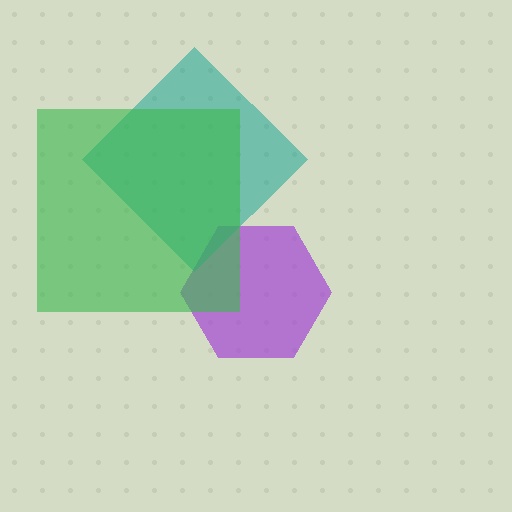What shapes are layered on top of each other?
The layered shapes are: a purple hexagon, a teal diamond, a green square.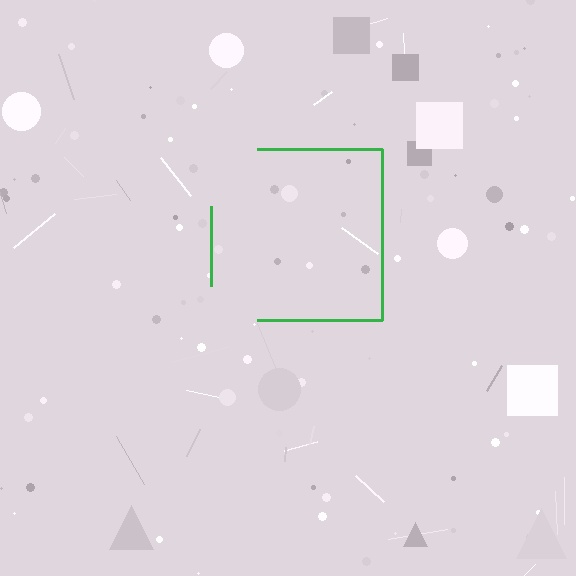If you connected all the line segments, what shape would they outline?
They would outline a square.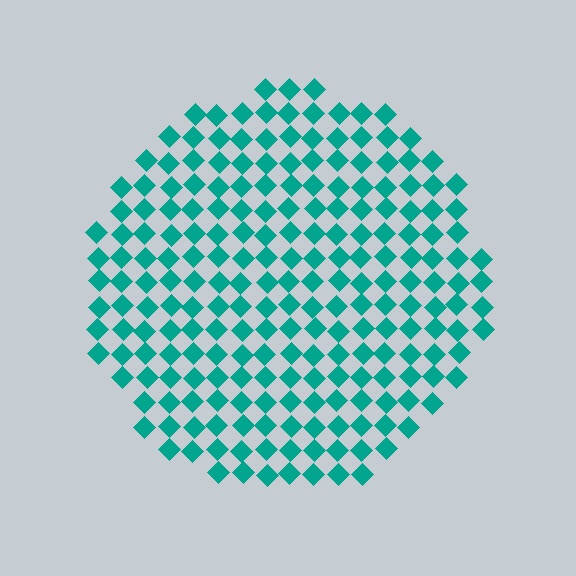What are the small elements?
The small elements are diamonds.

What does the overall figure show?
The overall figure shows a circle.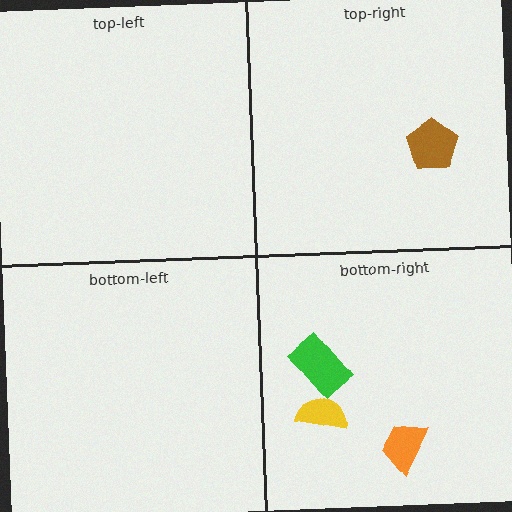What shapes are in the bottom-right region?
The yellow semicircle, the green rectangle, the orange trapezoid.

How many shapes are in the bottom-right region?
3.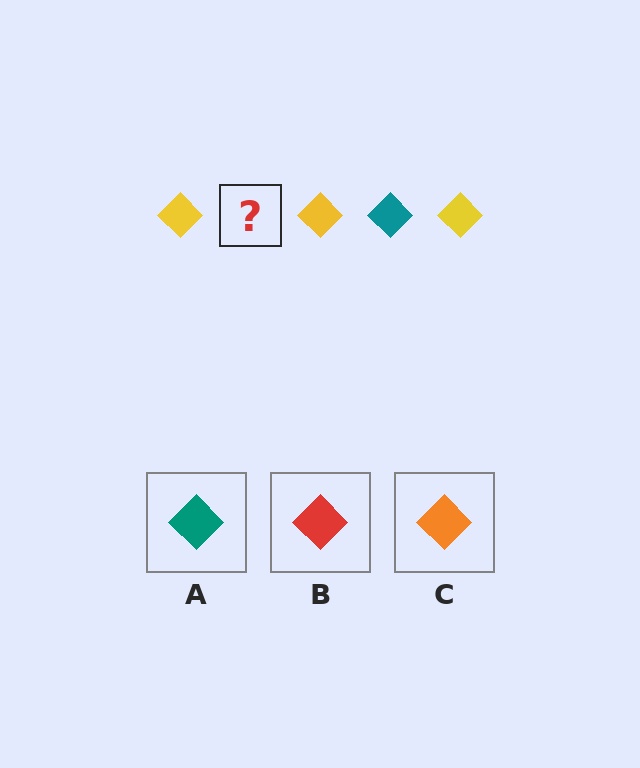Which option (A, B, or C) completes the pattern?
A.